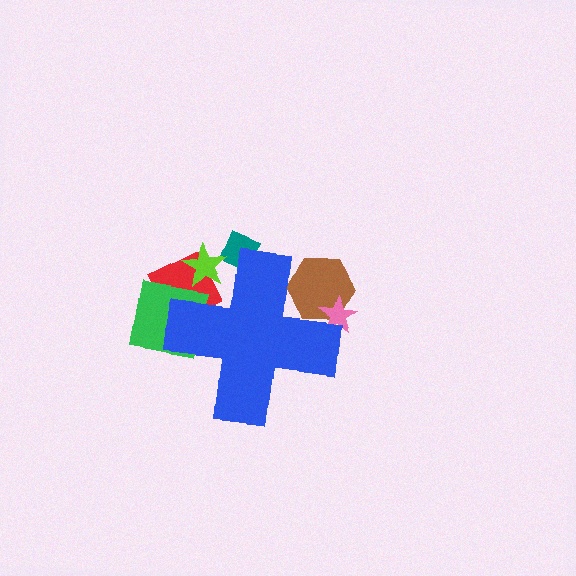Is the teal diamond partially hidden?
Yes, the teal diamond is partially hidden behind the blue cross.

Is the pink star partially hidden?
Yes, the pink star is partially hidden behind the blue cross.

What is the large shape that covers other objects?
A blue cross.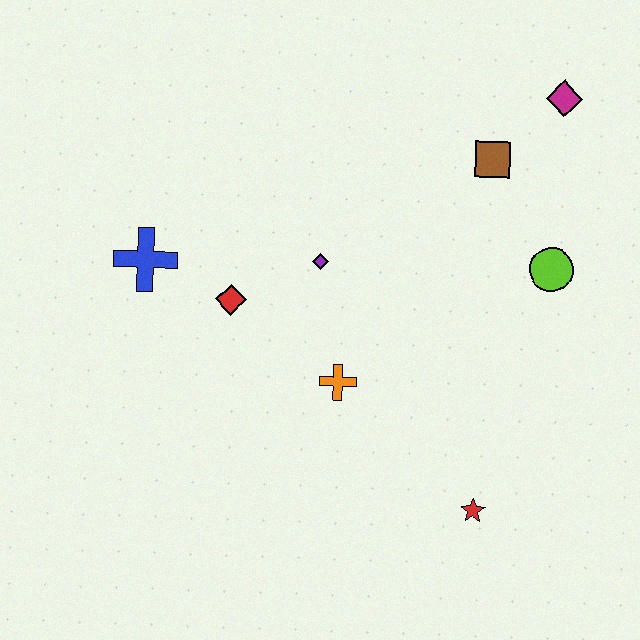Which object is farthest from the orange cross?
The magenta diamond is farthest from the orange cross.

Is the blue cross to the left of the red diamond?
Yes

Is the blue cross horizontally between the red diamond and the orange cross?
No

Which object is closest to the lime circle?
The brown square is closest to the lime circle.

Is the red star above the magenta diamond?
No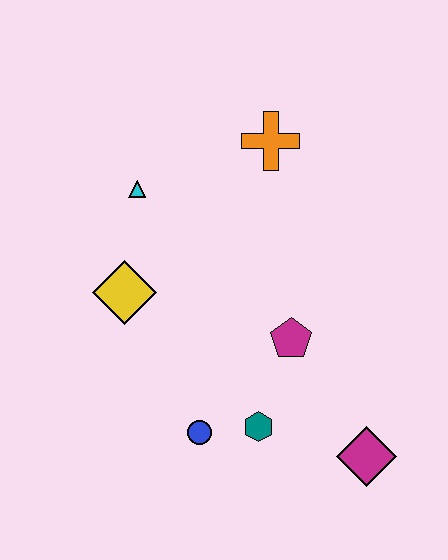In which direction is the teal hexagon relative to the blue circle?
The teal hexagon is to the right of the blue circle.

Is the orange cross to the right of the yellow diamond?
Yes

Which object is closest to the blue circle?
The teal hexagon is closest to the blue circle.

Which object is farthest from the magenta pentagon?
The cyan triangle is farthest from the magenta pentagon.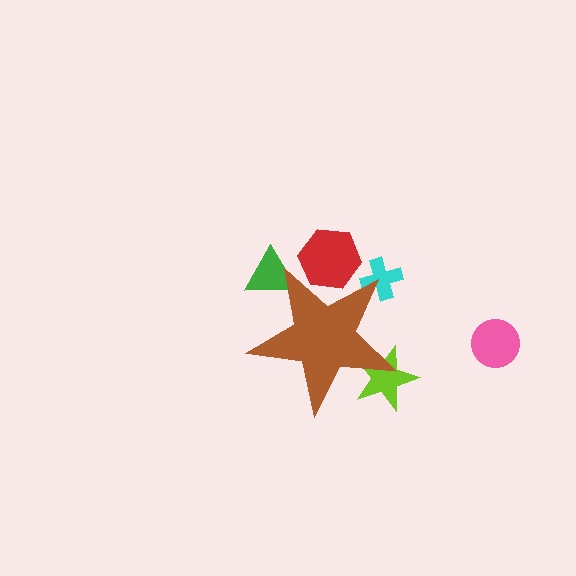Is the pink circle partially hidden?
No, the pink circle is fully visible.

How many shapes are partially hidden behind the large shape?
4 shapes are partially hidden.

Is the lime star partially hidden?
Yes, the lime star is partially hidden behind the brown star.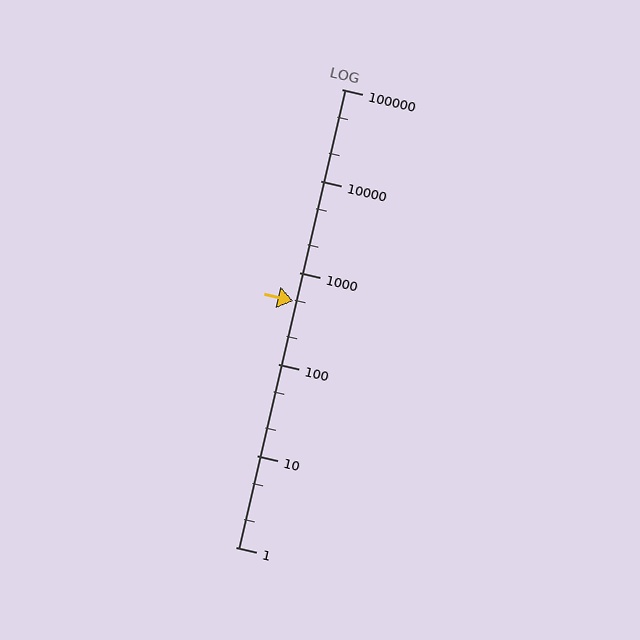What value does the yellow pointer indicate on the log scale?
The pointer indicates approximately 490.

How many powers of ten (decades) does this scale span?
The scale spans 5 decades, from 1 to 100000.